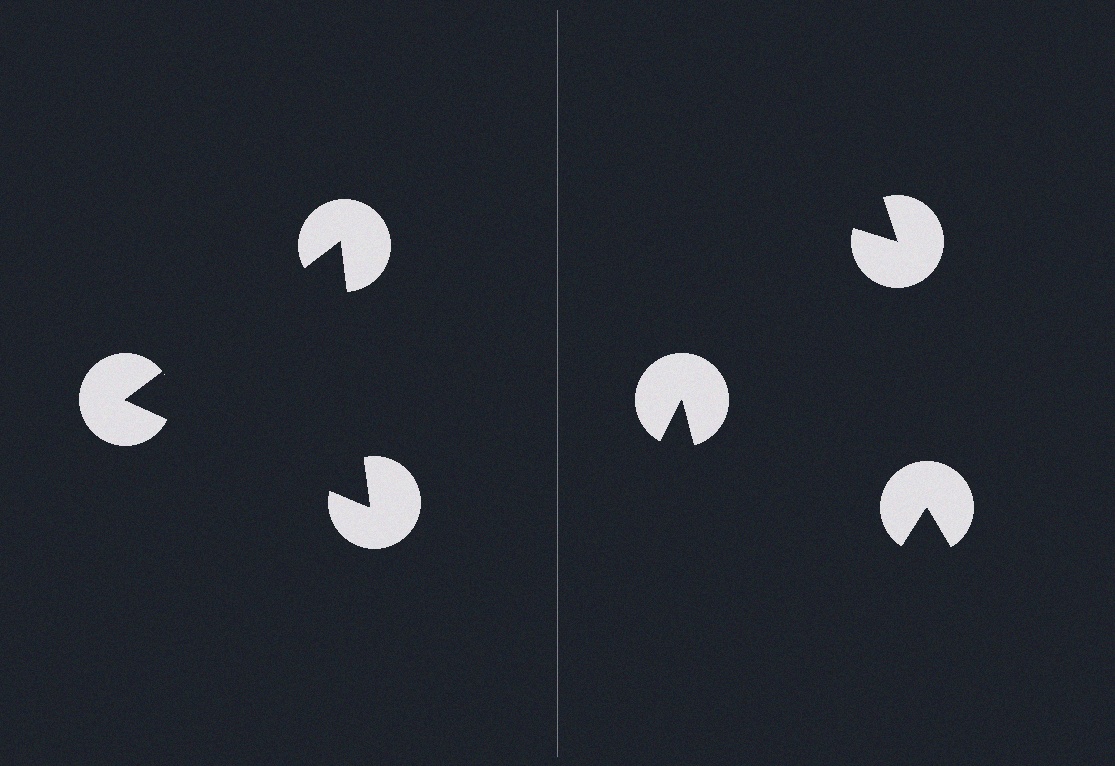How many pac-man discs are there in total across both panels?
6 — 3 on each side.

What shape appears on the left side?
An illusory triangle.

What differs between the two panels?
The pac-man discs are positioned identically on both sides; only the wedge orientations differ. On the left they align to a triangle; on the right they are misaligned.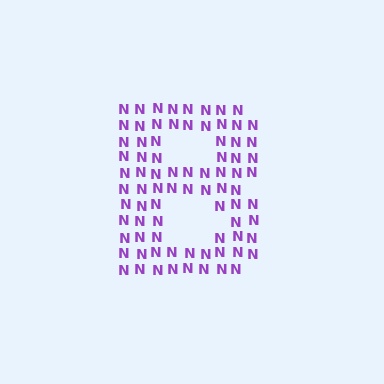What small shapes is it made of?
It is made of small letter N's.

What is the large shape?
The large shape is the letter B.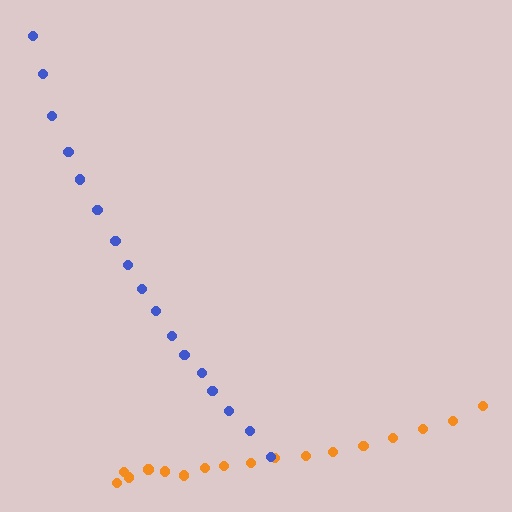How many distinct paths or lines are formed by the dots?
There are 2 distinct paths.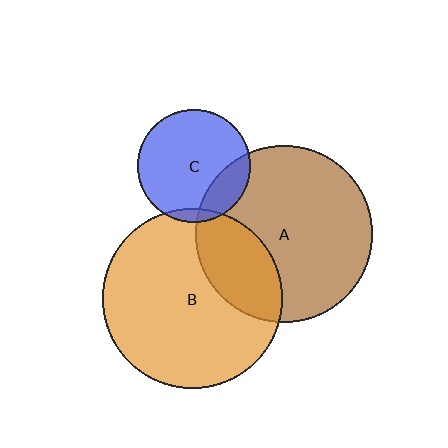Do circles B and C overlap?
Yes.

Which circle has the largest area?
Circle B (orange).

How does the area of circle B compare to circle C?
Approximately 2.6 times.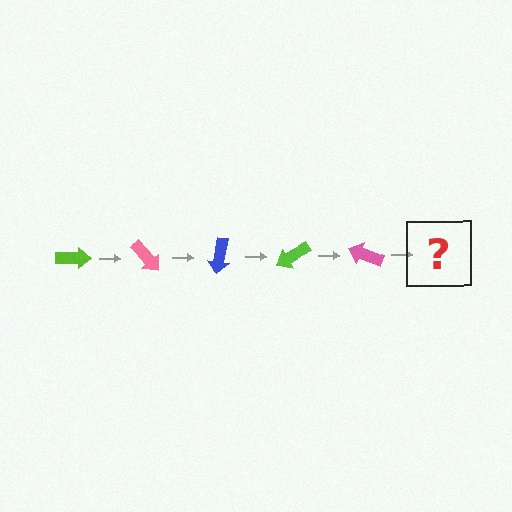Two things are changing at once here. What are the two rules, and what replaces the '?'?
The two rules are that it rotates 50 degrees each step and the color cycles through lime, pink, and blue. The '?' should be a blue arrow, rotated 250 degrees from the start.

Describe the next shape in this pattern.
It should be a blue arrow, rotated 250 degrees from the start.